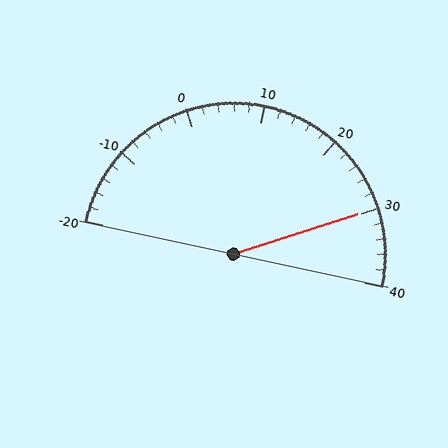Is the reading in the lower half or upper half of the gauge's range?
The reading is in the upper half of the range (-20 to 40).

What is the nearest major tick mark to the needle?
The nearest major tick mark is 30.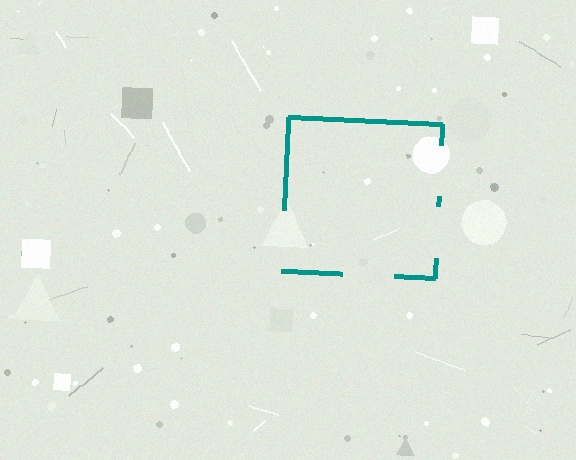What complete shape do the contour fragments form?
The contour fragments form a square.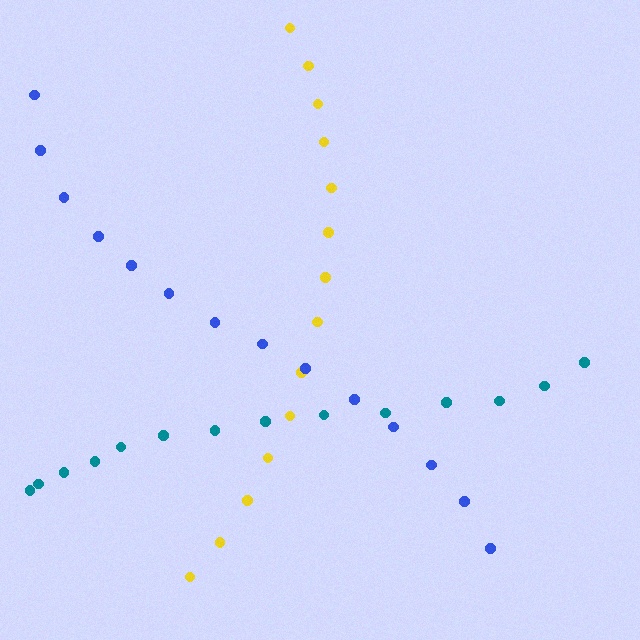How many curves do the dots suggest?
There are 3 distinct paths.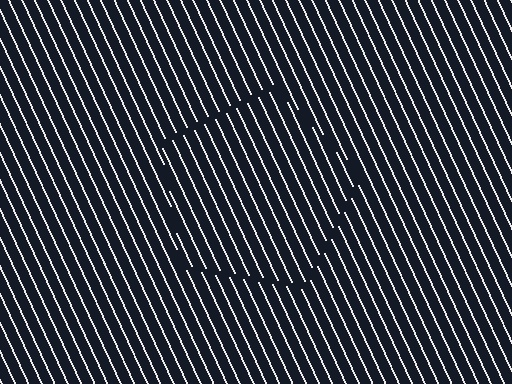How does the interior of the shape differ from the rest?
The interior of the shape contains the same grating, shifted by half a period — the contour is defined by the phase discontinuity where line-ends from the inner and outer gratings abut.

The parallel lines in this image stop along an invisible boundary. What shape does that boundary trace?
An illusory pentagon. The interior of the shape contains the same grating, shifted by half a period — the contour is defined by the phase discontinuity where line-ends from the inner and outer gratings abut.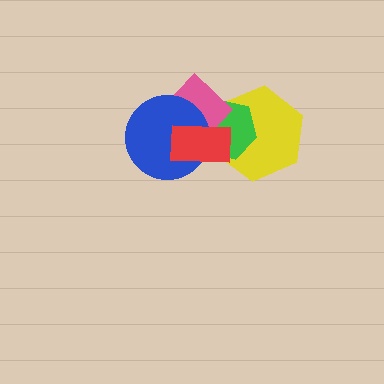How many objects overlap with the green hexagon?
4 objects overlap with the green hexagon.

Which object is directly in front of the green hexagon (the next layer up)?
The pink diamond is directly in front of the green hexagon.